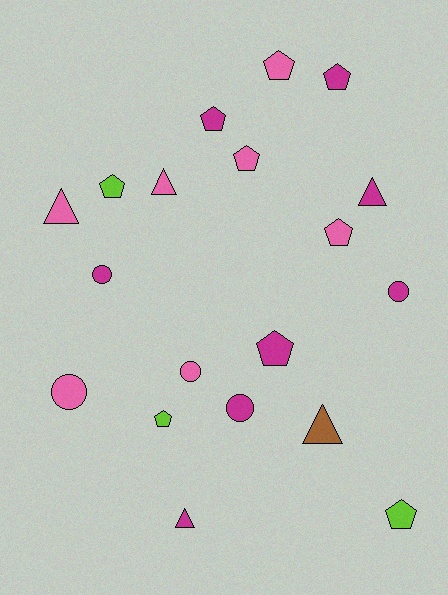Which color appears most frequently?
Magenta, with 8 objects.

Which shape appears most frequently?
Pentagon, with 9 objects.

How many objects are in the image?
There are 19 objects.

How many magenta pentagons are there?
There are 3 magenta pentagons.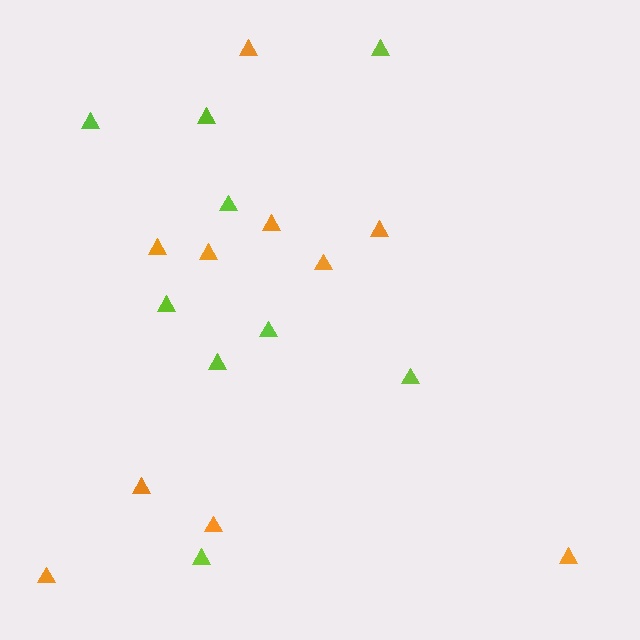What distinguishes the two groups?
There are 2 groups: one group of lime triangles (9) and one group of orange triangles (10).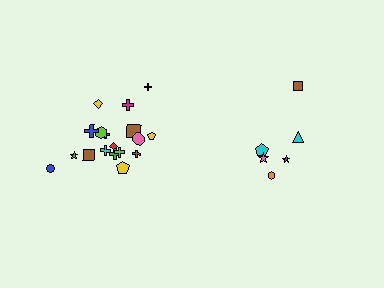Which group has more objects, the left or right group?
The left group.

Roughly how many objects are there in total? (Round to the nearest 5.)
Roughly 25 objects in total.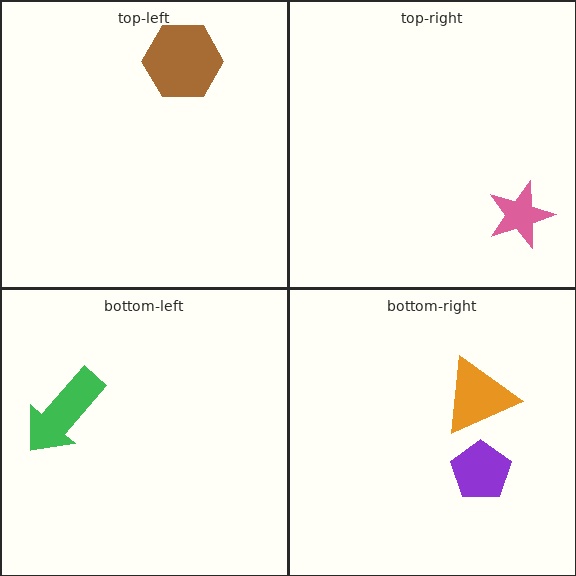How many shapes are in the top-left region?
1.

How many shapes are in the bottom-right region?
2.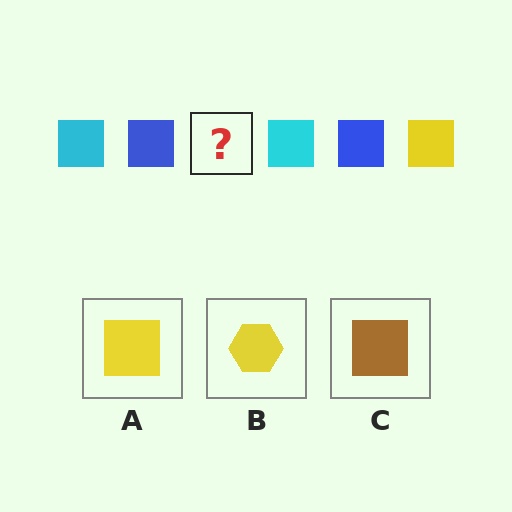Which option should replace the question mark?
Option A.